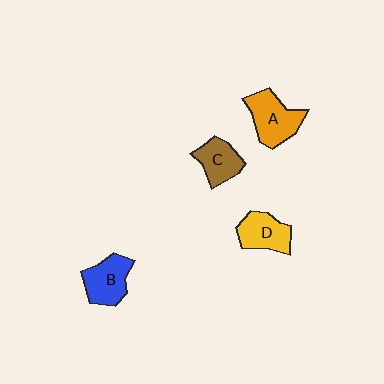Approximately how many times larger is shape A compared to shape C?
Approximately 1.4 times.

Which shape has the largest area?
Shape A (orange).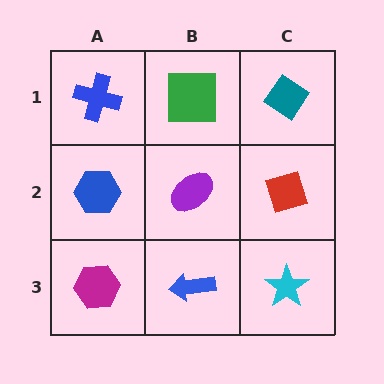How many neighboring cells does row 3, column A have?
2.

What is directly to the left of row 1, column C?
A green square.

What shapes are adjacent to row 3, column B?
A purple ellipse (row 2, column B), a magenta hexagon (row 3, column A), a cyan star (row 3, column C).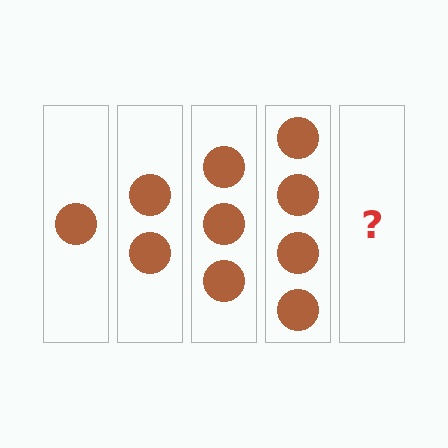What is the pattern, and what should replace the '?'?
The pattern is that each step adds one more circle. The '?' should be 5 circles.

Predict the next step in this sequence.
The next step is 5 circles.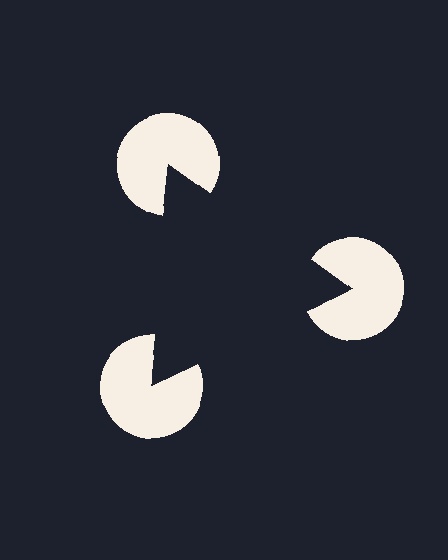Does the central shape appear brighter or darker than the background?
It typically appears slightly darker than the background, even though no actual brightness change is drawn.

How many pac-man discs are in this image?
There are 3 — one at each vertex of the illusory triangle.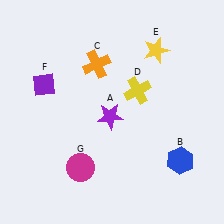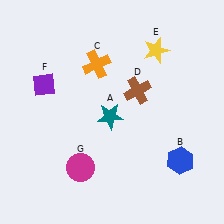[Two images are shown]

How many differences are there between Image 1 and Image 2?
There are 2 differences between the two images.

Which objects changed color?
A changed from purple to teal. D changed from yellow to brown.